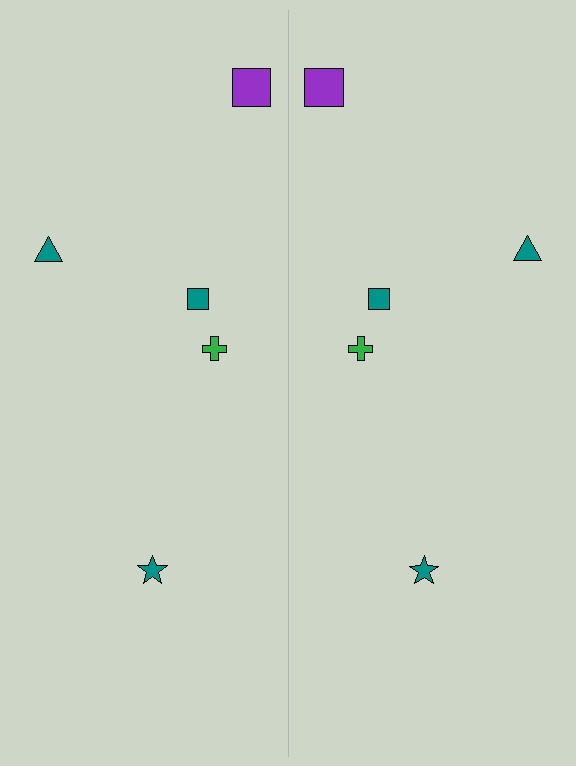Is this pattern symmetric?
Yes, this pattern has bilateral (reflection) symmetry.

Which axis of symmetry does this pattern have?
The pattern has a vertical axis of symmetry running through the center of the image.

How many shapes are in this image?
There are 10 shapes in this image.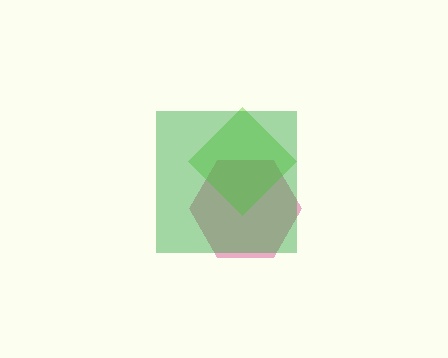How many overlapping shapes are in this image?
There are 3 overlapping shapes in the image.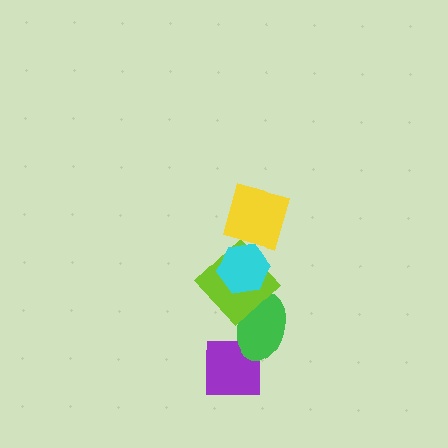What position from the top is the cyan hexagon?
The cyan hexagon is 2nd from the top.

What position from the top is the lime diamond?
The lime diamond is 3rd from the top.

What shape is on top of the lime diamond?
The cyan hexagon is on top of the lime diamond.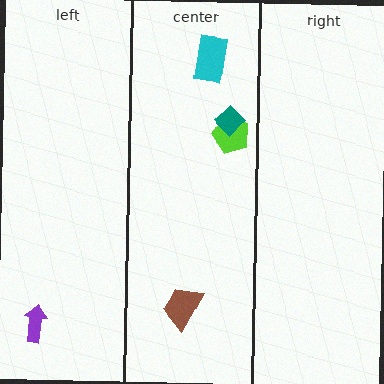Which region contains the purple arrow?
The left region.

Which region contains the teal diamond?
The center region.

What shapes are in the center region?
The cyan rectangle, the lime pentagon, the teal diamond, the brown trapezoid.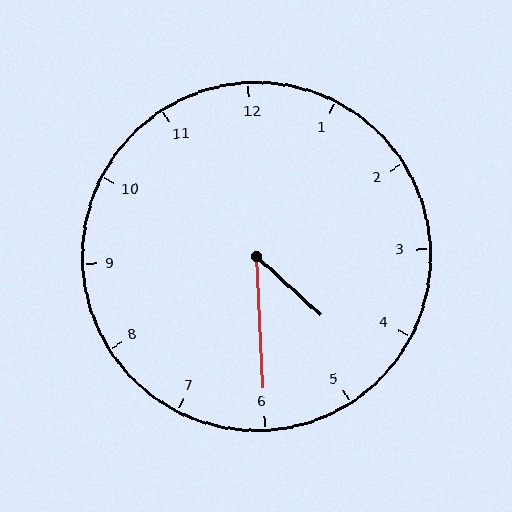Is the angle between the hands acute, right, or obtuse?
It is acute.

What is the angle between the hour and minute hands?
Approximately 45 degrees.